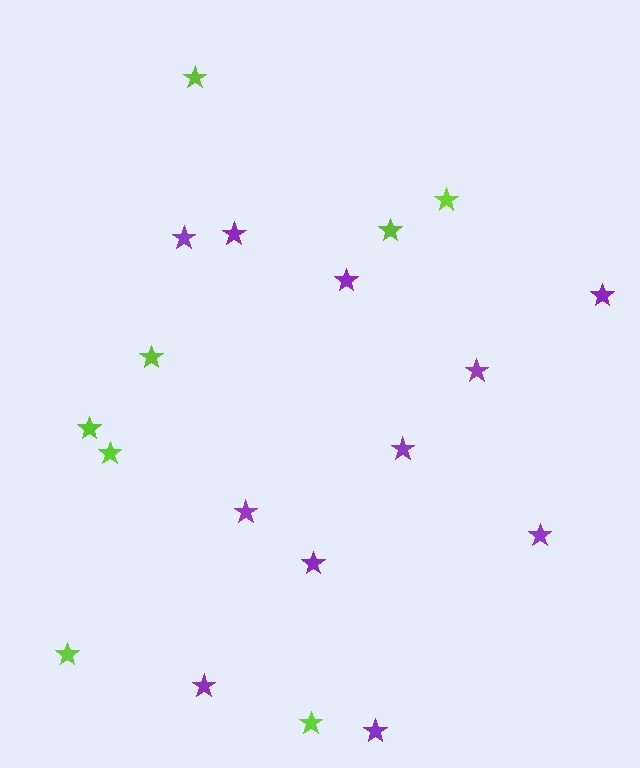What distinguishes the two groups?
There are 2 groups: one group of lime stars (8) and one group of purple stars (11).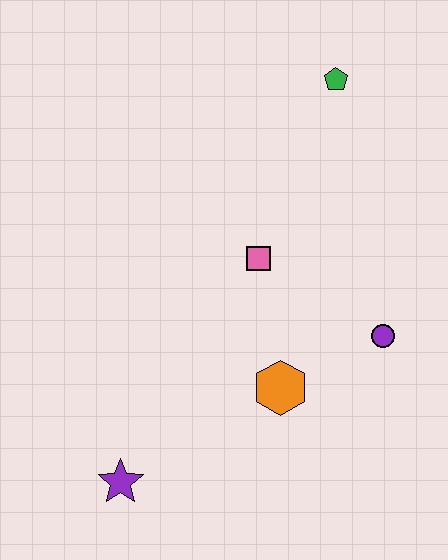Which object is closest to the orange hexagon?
The purple circle is closest to the orange hexagon.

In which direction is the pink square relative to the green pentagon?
The pink square is below the green pentagon.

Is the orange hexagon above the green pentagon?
No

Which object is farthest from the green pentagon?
The purple star is farthest from the green pentagon.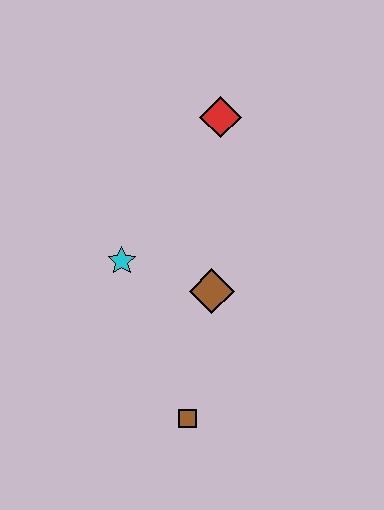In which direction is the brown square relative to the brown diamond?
The brown square is below the brown diamond.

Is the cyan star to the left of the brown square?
Yes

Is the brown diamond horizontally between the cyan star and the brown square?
No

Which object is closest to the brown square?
The brown diamond is closest to the brown square.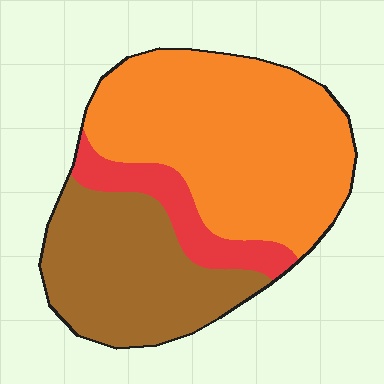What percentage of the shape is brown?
Brown covers 34% of the shape.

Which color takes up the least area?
Red, at roughly 10%.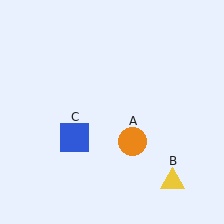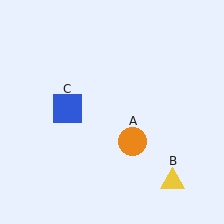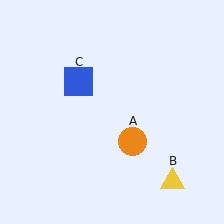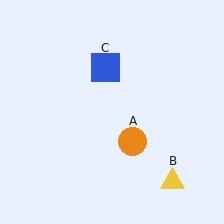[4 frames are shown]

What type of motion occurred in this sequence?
The blue square (object C) rotated clockwise around the center of the scene.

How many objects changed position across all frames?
1 object changed position: blue square (object C).